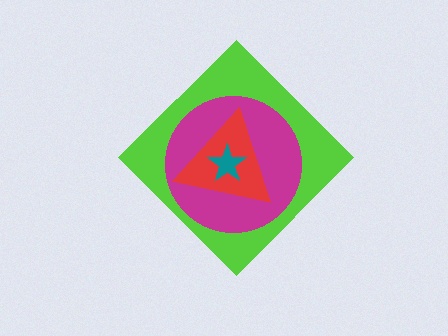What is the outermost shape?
The lime diamond.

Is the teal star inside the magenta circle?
Yes.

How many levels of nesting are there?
4.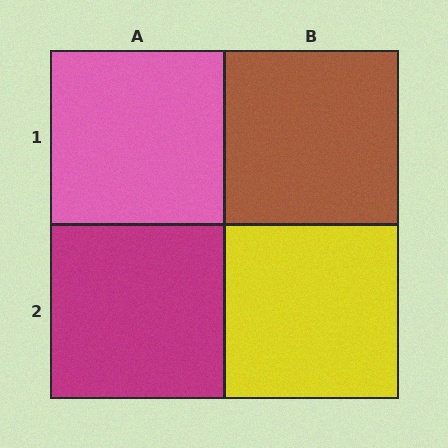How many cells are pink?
1 cell is pink.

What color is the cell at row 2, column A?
Magenta.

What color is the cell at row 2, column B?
Yellow.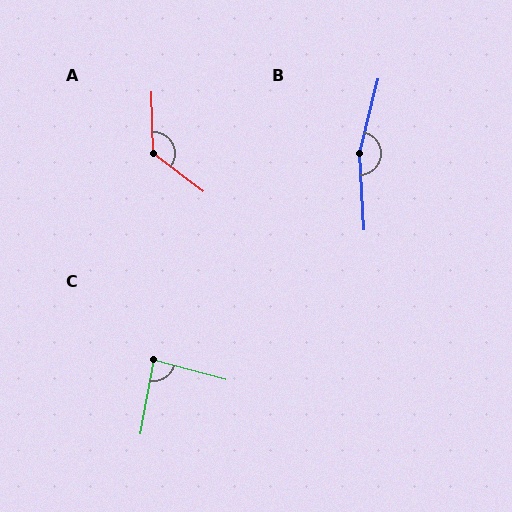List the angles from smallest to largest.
C (85°), A (128°), B (163°).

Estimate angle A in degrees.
Approximately 128 degrees.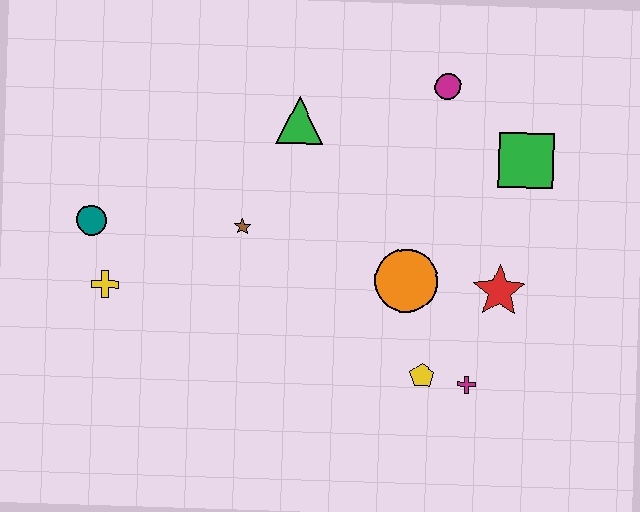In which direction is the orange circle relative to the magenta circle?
The orange circle is below the magenta circle.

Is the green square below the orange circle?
No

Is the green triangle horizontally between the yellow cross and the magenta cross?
Yes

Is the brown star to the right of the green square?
No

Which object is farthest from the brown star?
The green square is farthest from the brown star.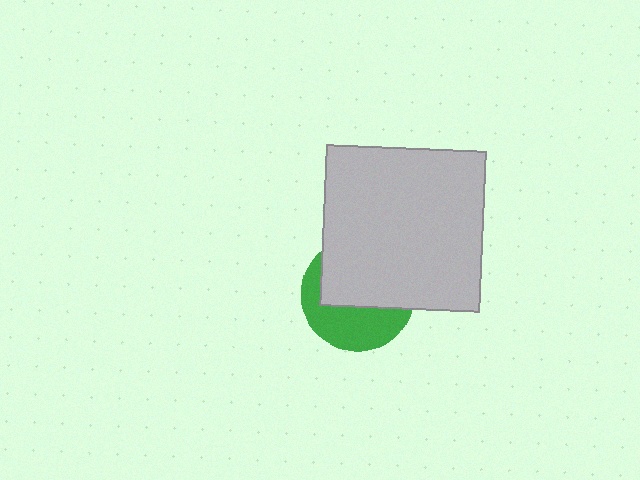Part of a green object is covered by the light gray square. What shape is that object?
It is a circle.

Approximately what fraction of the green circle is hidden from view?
Roughly 56% of the green circle is hidden behind the light gray square.